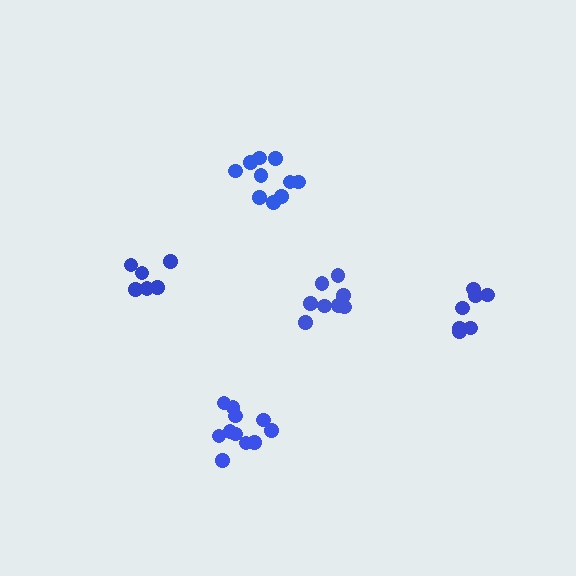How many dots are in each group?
Group 1: 7 dots, Group 2: 10 dots, Group 3: 11 dots, Group 4: 9 dots, Group 5: 6 dots (43 total).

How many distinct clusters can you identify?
There are 5 distinct clusters.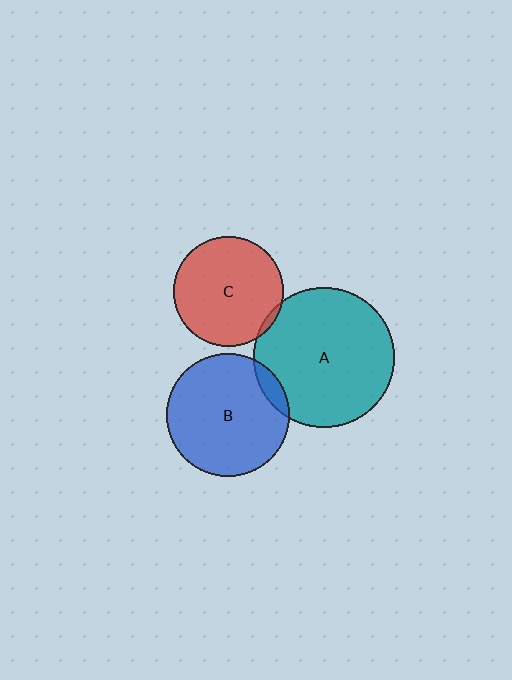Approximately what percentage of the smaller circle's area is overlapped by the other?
Approximately 5%.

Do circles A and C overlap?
Yes.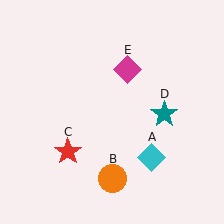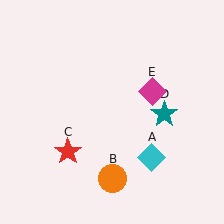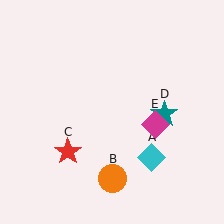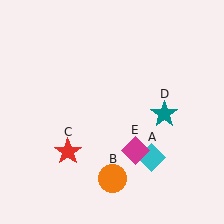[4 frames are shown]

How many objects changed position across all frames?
1 object changed position: magenta diamond (object E).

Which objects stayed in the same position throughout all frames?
Cyan diamond (object A) and orange circle (object B) and red star (object C) and teal star (object D) remained stationary.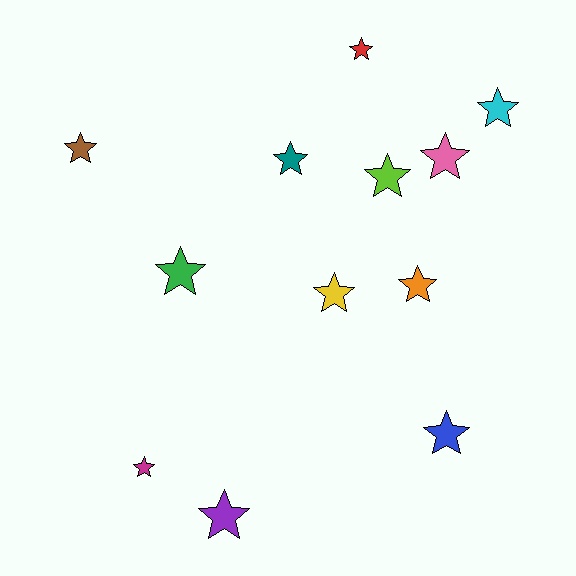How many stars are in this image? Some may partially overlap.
There are 12 stars.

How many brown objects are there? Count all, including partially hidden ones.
There is 1 brown object.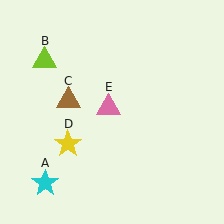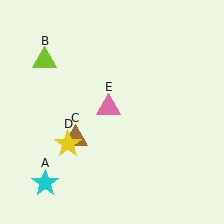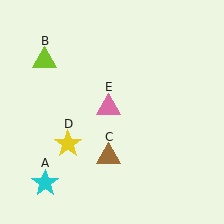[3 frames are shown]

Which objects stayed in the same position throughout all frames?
Cyan star (object A) and lime triangle (object B) and yellow star (object D) and pink triangle (object E) remained stationary.